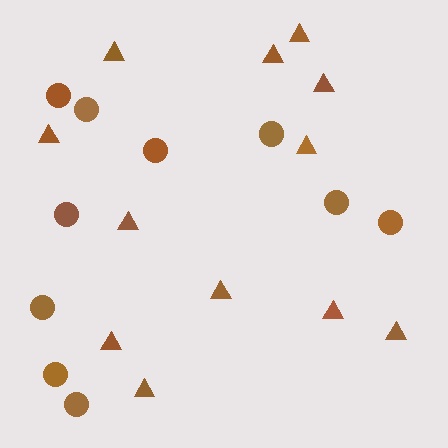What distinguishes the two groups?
There are 2 groups: one group of triangles (12) and one group of circles (10).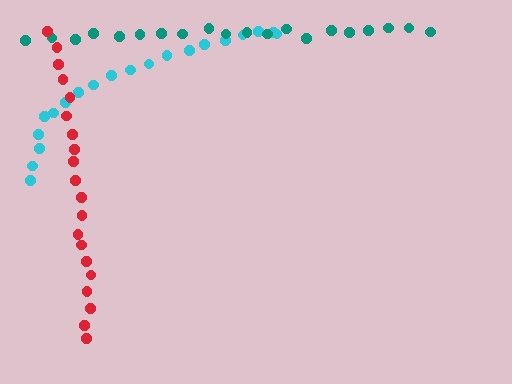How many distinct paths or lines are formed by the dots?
There are 3 distinct paths.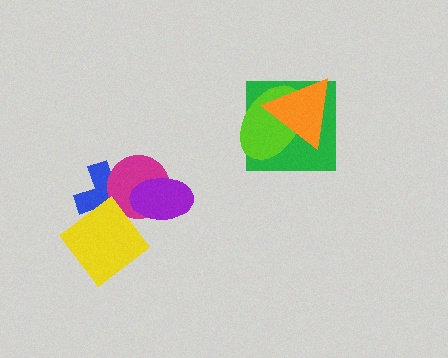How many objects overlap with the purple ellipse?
2 objects overlap with the purple ellipse.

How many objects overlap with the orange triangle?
2 objects overlap with the orange triangle.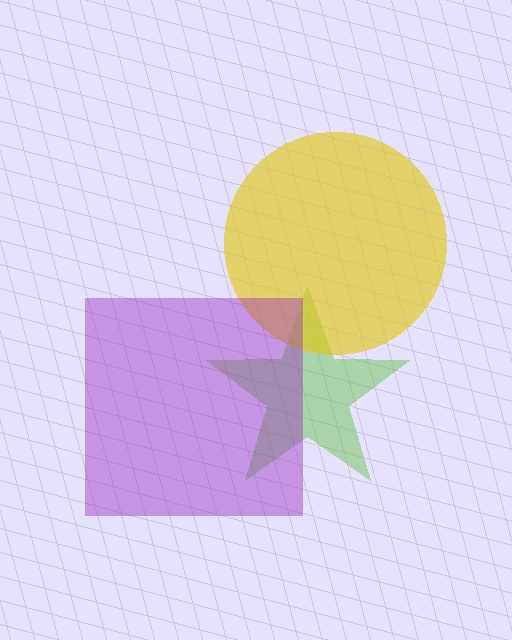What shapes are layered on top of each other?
The layered shapes are: a lime star, a yellow circle, a purple square.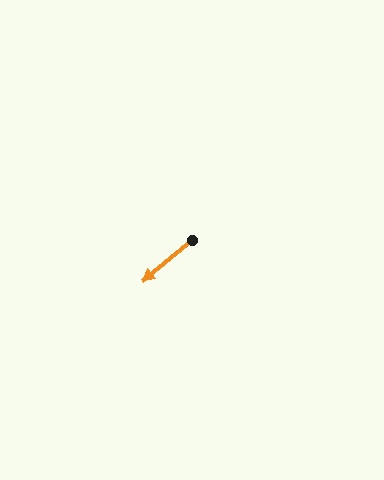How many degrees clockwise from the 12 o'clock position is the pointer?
Approximately 230 degrees.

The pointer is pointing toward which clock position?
Roughly 8 o'clock.